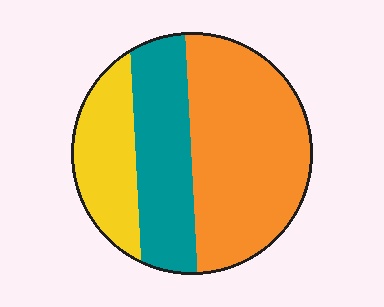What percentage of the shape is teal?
Teal covers roughly 30% of the shape.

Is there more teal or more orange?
Orange.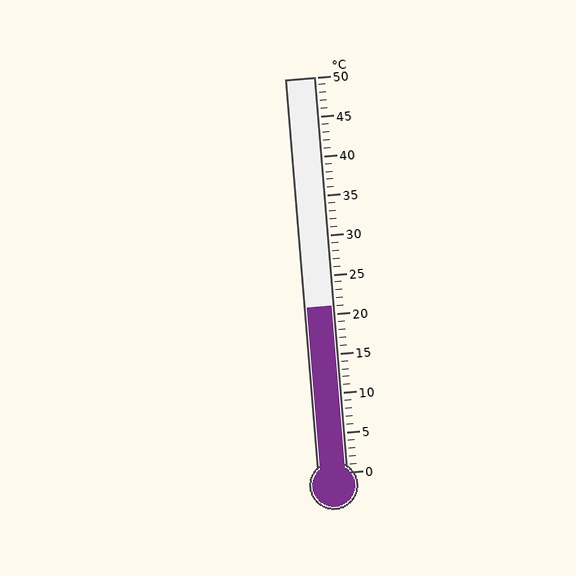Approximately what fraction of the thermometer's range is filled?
The thermometer is filled to approximately 40% of its range.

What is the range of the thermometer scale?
The thermometer scale ranges from 0°C to 50°C.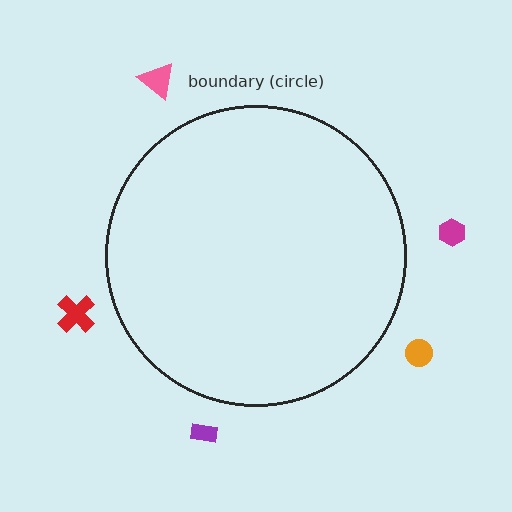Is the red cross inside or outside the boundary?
Outside.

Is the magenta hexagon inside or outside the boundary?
Outside.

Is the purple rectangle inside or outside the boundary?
Outside.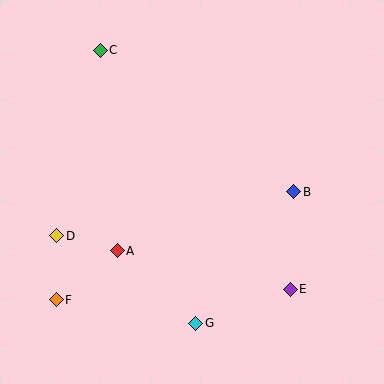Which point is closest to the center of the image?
Point A at (117, 251) is closest to the center.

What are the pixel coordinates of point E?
Point E is at (290, 289).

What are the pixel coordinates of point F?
Point F is at (56, 300).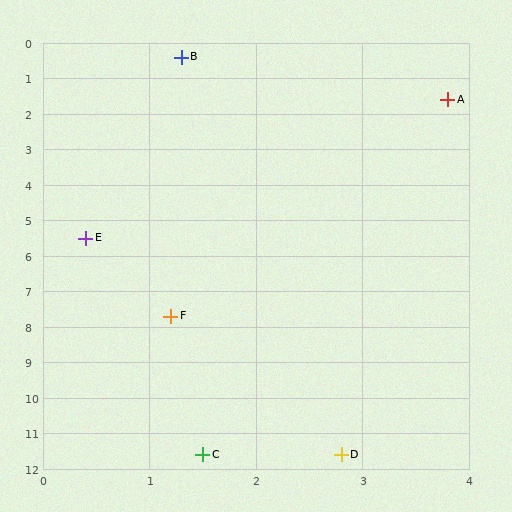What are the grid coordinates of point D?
Point D is at approximately (2.8, 11.6).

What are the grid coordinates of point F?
Point F is at approximately (1.2, 7.7).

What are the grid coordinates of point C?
Point C is at approximately (1.5, 11.6).